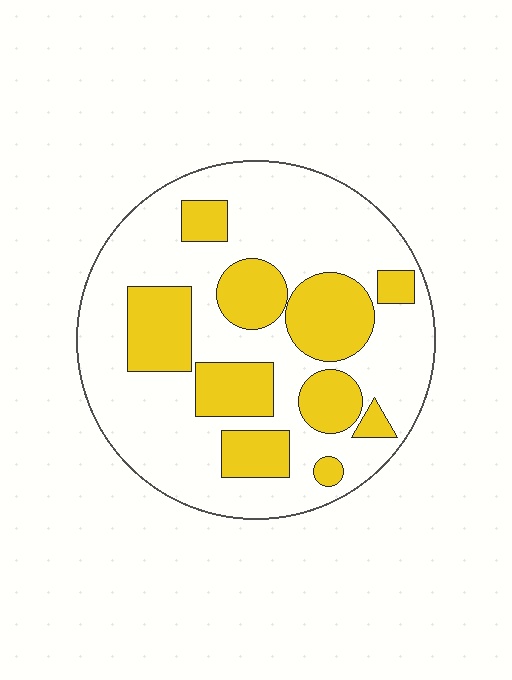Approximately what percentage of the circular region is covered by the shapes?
Approximately 30%.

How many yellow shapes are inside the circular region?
10.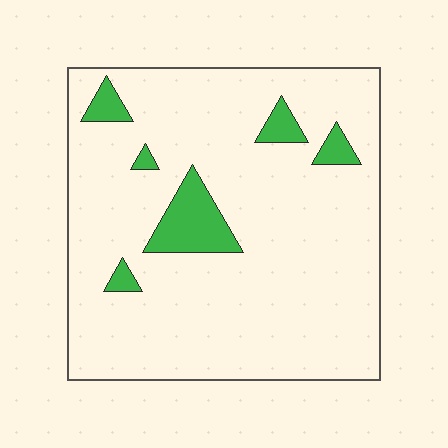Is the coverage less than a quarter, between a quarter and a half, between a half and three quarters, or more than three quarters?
Less than a quarter.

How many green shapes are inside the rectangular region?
6.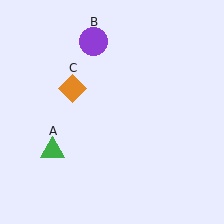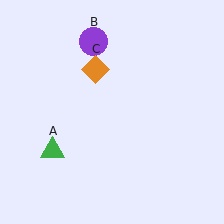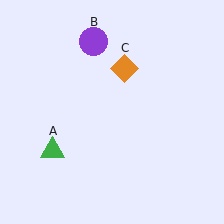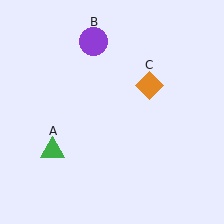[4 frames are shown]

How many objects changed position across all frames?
1 object changed position: orange diamond (object C).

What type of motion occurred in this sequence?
The orange diamond (object C) rotated clockwise around the center of the scene.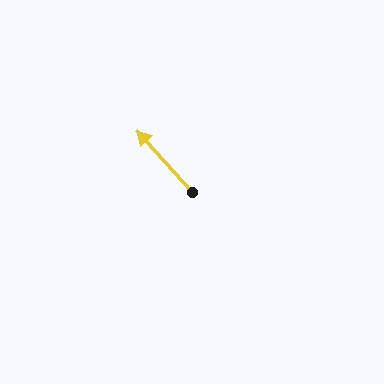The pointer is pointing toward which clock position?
Roughly 11 o'clock.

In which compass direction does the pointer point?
Northwest.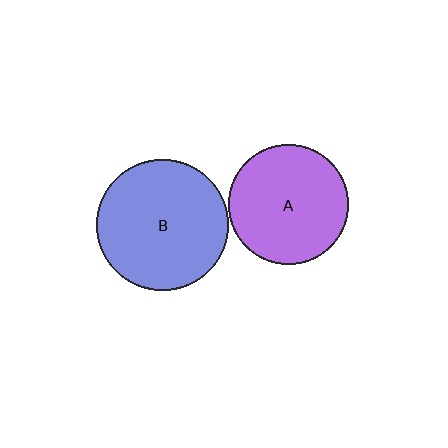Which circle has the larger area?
Circle B (blue).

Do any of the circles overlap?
No, none of the circles overlap.